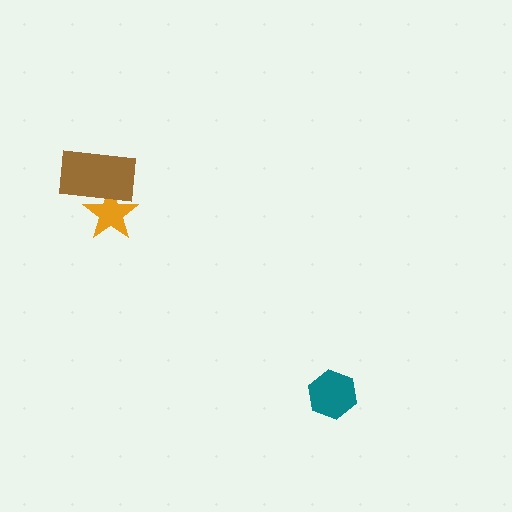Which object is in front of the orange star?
The brown rectangle is in front of the orange star.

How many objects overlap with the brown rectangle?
1 object overlaps with the brown rectangle.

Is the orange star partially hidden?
Yes, it is partially covered by another shape.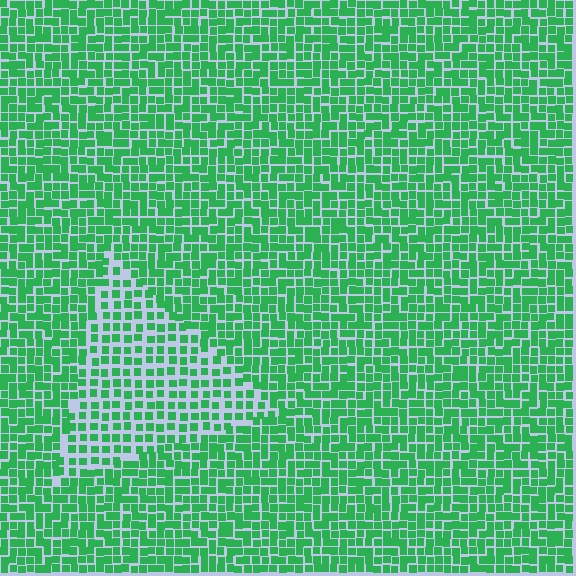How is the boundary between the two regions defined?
The boundary is defined by a change in element density (approximately 1.6x ratio). All elements are the same color, size, and shape.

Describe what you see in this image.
The image contains small green elements arranged at two different densities. A triangle-shaped region is visible where the elements are less densely packed than the surrounding area.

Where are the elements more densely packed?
The elements are more densely packed outside the triangle boundary.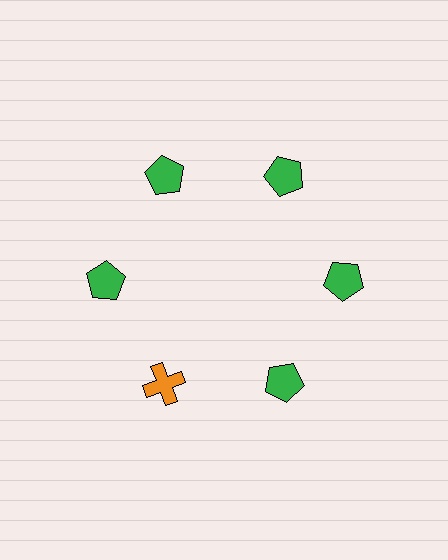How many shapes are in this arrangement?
There are 6 shapes arranged in a ring pattern.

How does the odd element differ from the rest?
It differs in both color (orange instead of green) and shape (cross instead of pentagon).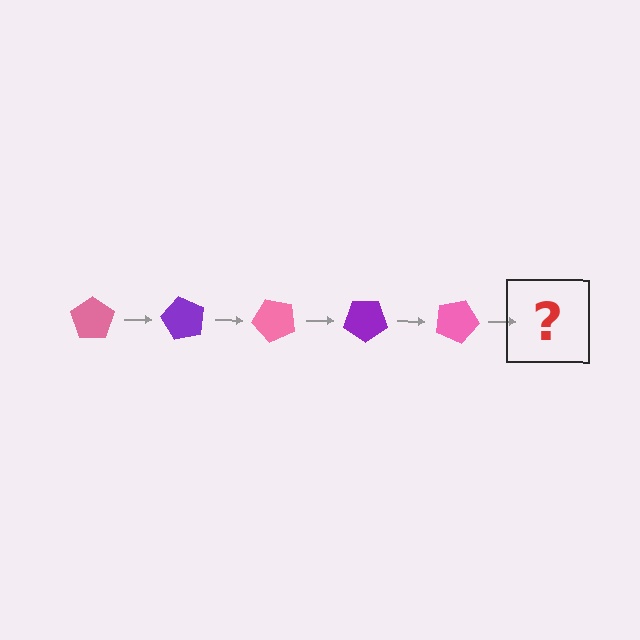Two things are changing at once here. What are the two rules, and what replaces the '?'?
The two rules are that it rotates 60 degrees each step and the color cycles through pink and purple. The '?' should be a purple pentagon, rotated 300 degrees from the start.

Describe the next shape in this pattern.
It should be a purple pentagon, rotated 300 degrees from the start.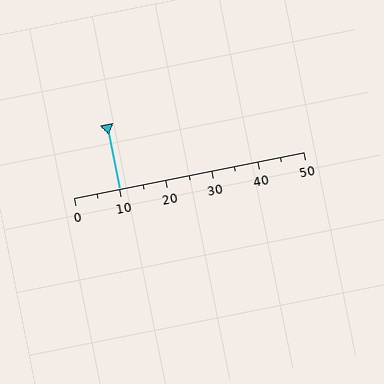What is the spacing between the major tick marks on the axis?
The major ticks are spaced 10 apart.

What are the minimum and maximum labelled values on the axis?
The axis runs from 0 to 50.